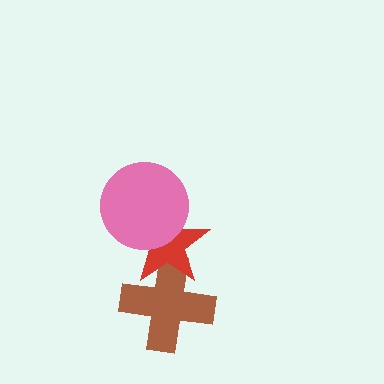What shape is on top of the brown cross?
The red star is on top of the brown cross.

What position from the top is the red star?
The red star is 2nd from the top.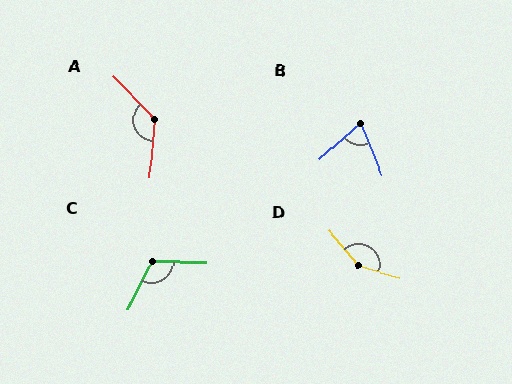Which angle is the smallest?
B, at approximately 70 degrees.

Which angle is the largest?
D, at approximately 146 degrees.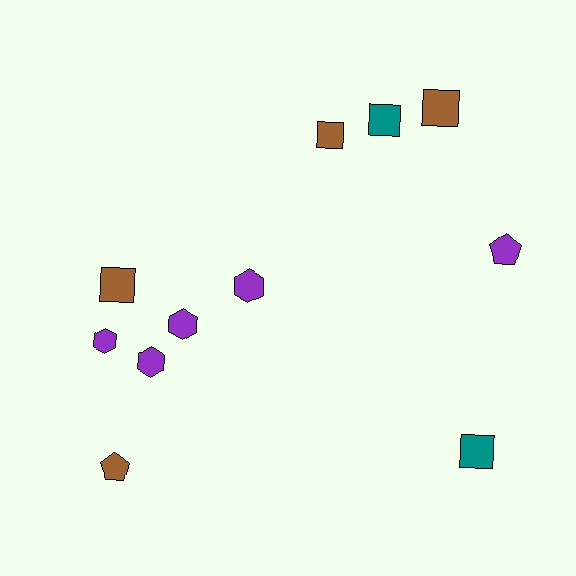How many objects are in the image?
There are 11 objects.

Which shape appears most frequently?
Square, with 5 objects.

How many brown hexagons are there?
There are no brown hexagons.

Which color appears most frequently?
Purple, with 5 objects.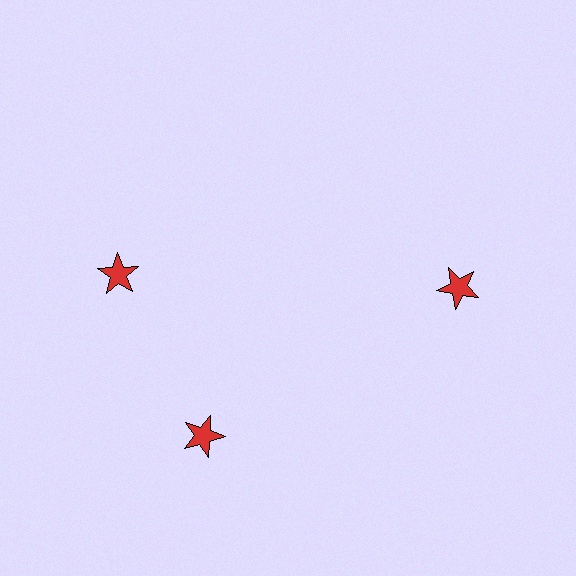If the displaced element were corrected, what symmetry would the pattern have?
It would have 3-fold rotational symmetry — the pattern would map onto itself every 120 degrees.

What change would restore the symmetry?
The symmetry would be restored by rotating it back into even spacing with its neighbors so that all 3 stars sit at equal angles and equal distance from the center.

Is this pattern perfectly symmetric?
No. The 3 red stars are arranged in a ring, but one element near the 11 o'clock position is rotated out of alignment along the ring, breaking the 3-fold rotational symmetry.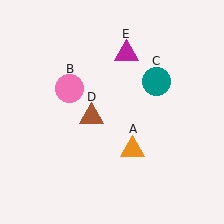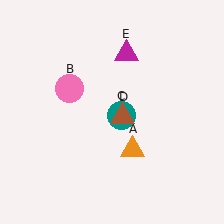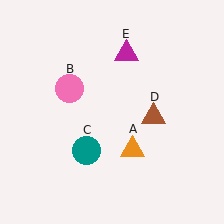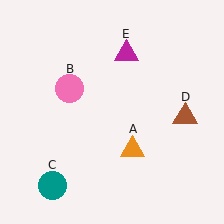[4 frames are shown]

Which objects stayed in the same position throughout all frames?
Orange triangle (object A) and pink circle (object B) and magenta triangle (object E) remained stationary.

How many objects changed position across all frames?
2 objects changed position: teal circle (object C), brown triangle (object D).